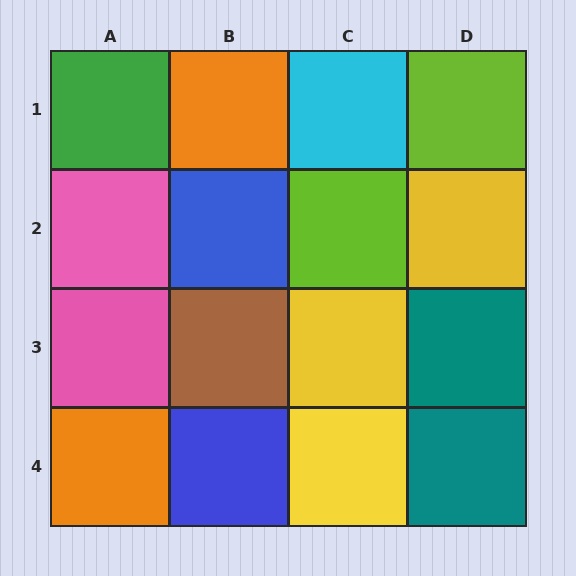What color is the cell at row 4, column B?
Blue.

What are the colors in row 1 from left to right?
Green, orange, cyan, lime.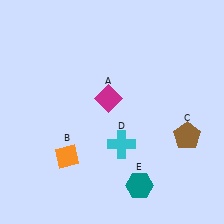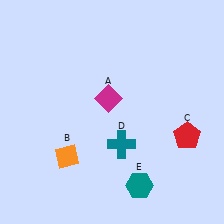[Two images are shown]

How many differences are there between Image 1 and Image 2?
There are 2 differences between the two images.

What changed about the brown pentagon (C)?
In Image 1, C is brown. In Image 2, it changed to red.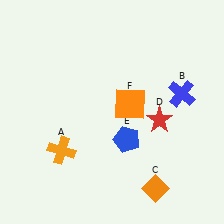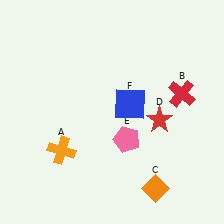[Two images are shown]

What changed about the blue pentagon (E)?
In Image 1, E is blue. In Image 2, it changed to pink.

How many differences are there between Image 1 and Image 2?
There are 3 differences between the two images.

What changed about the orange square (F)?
In Image 1, F is orange. In Image 2, it changed to blue.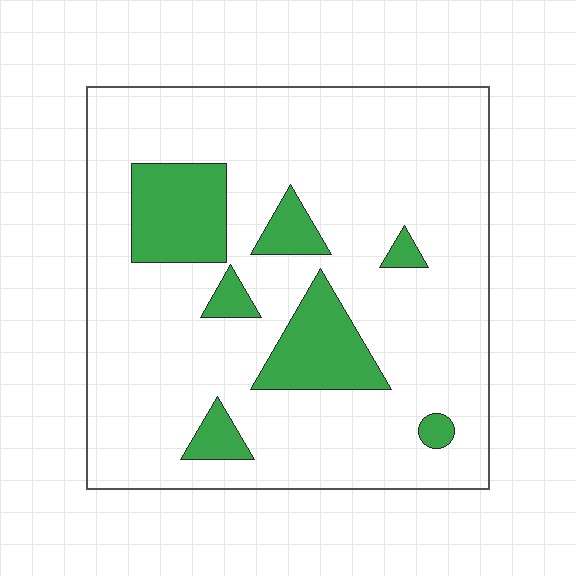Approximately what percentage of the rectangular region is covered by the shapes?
Approximately 15%.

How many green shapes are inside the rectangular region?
7.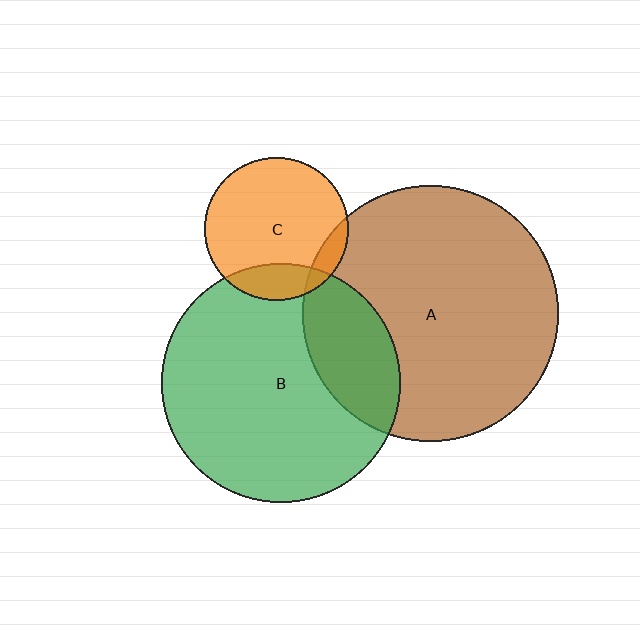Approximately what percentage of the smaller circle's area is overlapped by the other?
Approximately 10%.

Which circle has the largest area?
Circle A (brown).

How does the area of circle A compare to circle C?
Approximately 3.2 times.